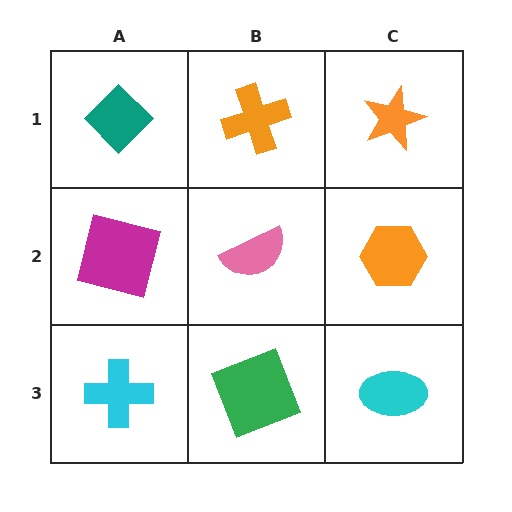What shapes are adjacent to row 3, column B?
A pink semicircle (row 2, column B), a cyan cross (row 3, column A), a cyan ellipse (row 3, column C).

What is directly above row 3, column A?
A magenta square.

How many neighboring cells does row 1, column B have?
3.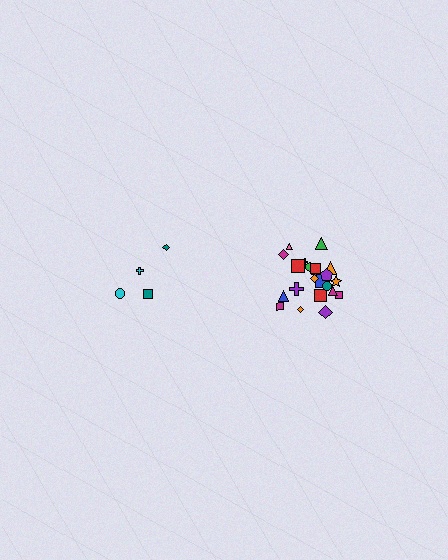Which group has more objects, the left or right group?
The right group.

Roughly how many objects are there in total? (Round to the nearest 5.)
Roughly 25 objects in total.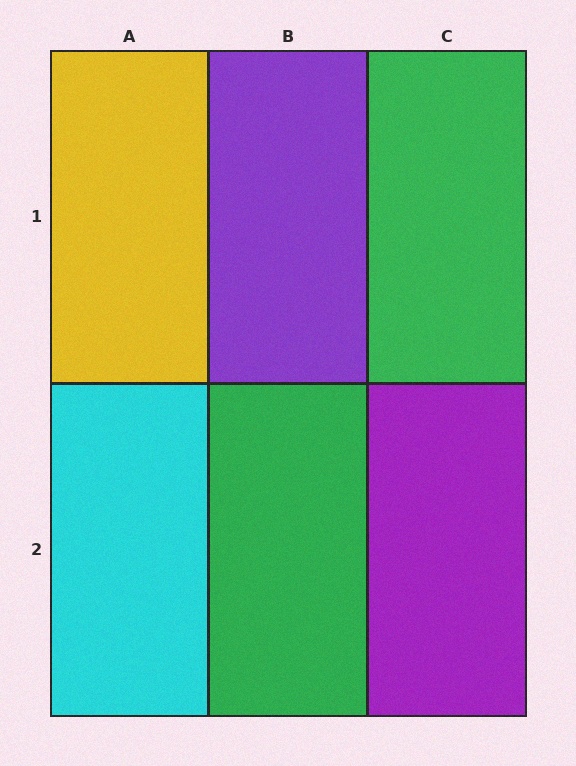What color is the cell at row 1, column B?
Purple.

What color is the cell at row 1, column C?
Green.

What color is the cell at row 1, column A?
Yellow.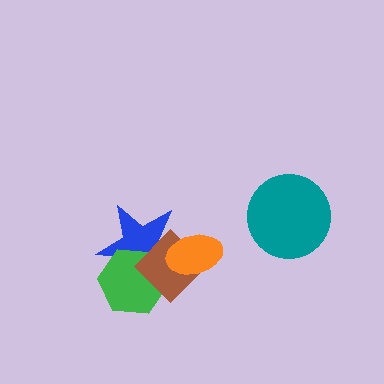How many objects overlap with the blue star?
3 objects overlap with the blue star.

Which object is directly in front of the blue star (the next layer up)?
The green hexagon is directly in front of the blue star.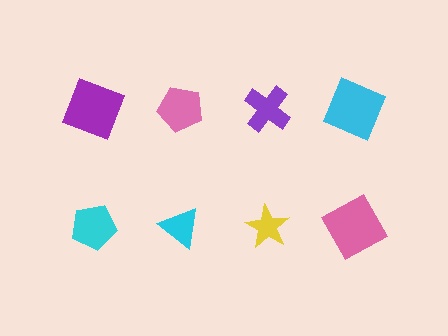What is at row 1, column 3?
A purple cross.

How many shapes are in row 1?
4 shapes.